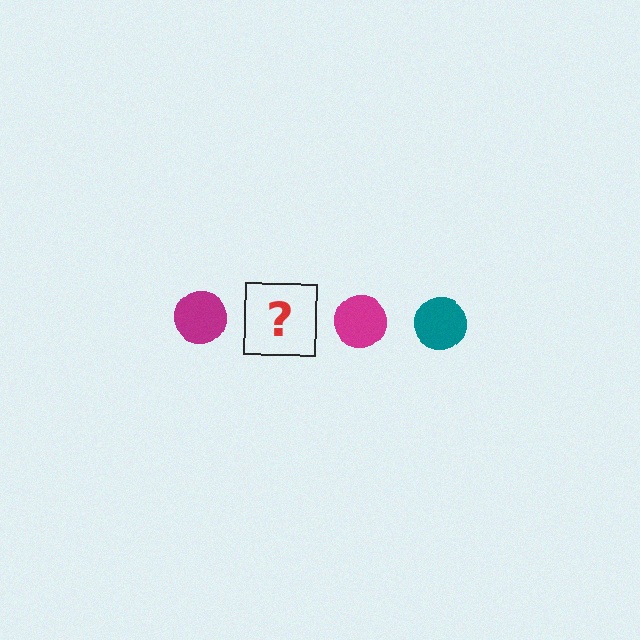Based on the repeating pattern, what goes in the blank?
The blank should be a teal circle.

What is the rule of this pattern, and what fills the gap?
The rule is that the pattern cycles through magenta, teal circles. The gap should be filled with a teal circle.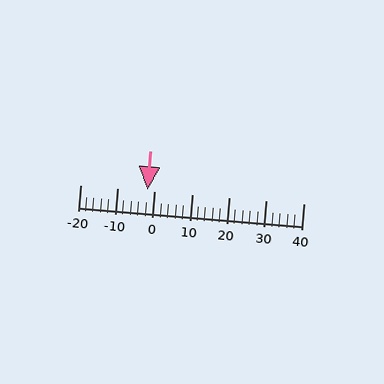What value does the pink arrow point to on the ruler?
The pink arrow points to approximately -2.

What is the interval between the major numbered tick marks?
The major tick marks are spaced 10 units apart.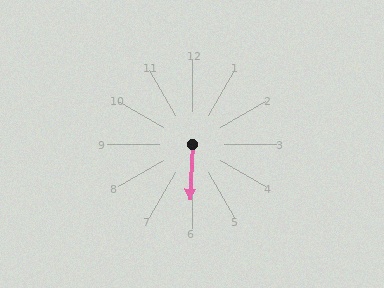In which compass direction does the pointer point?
South.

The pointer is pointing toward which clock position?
Roughly 6 o'clock.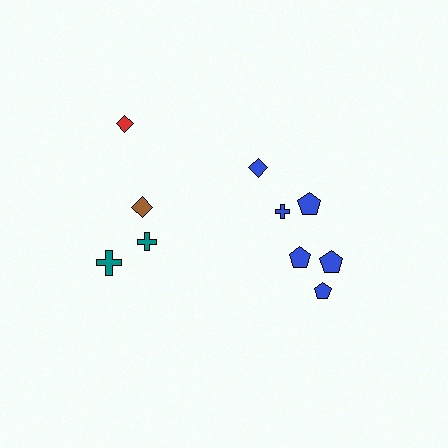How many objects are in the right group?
There are 6 objects.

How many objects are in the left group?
There are 4 objects.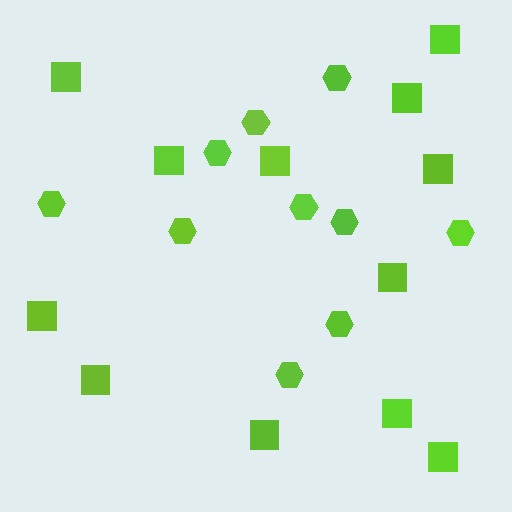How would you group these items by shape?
There are 2 groups: one group of squares (12) and one group of hexagons (10).